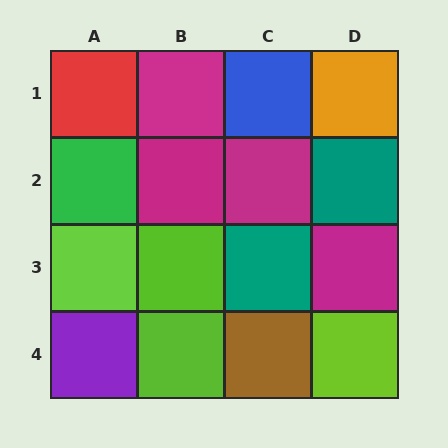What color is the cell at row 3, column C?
Teal.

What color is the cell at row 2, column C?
Magenta.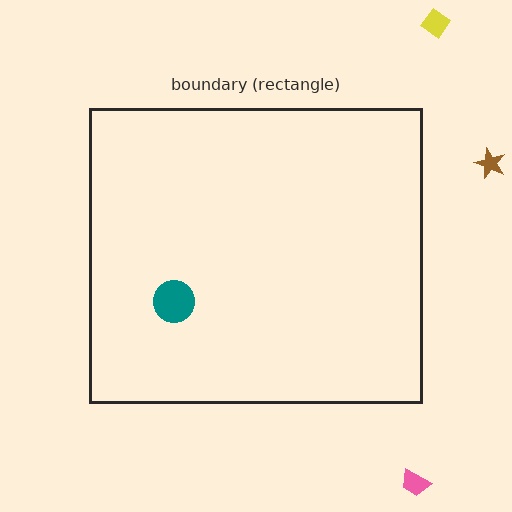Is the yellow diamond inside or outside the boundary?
Outside.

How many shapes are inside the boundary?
1 inside, 3 outside.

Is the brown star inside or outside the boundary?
Outside.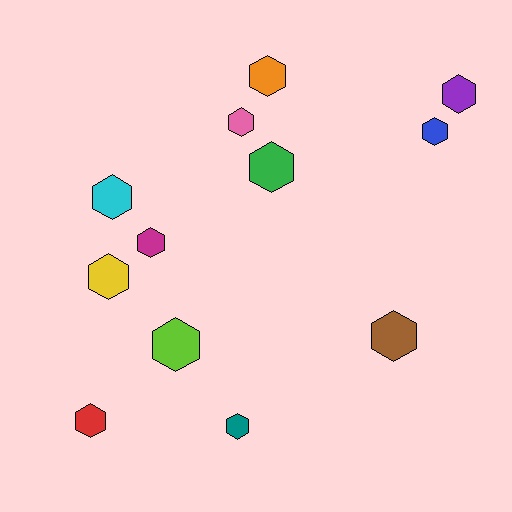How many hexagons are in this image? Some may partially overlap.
There are 12 hexagons.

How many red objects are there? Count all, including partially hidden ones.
There is 1 red object.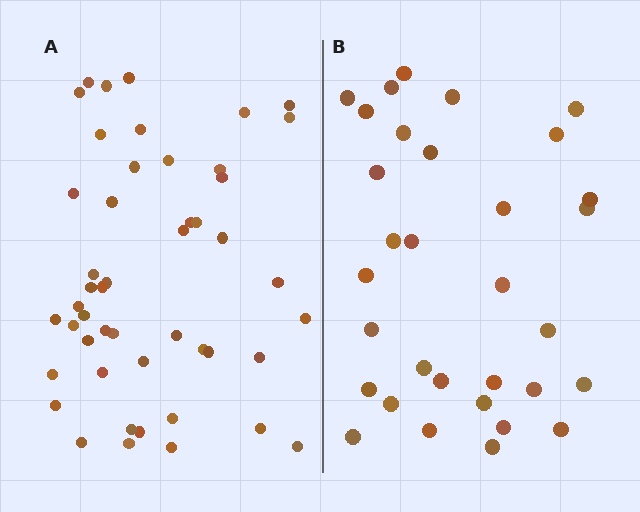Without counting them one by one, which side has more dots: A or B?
Region A (the left region) has more dots.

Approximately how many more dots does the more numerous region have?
Region A has approximately 15 more dots than region B.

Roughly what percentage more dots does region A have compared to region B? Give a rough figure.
About 50% more.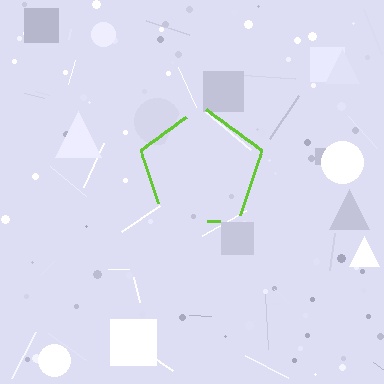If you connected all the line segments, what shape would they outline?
They would outline a pentagon.